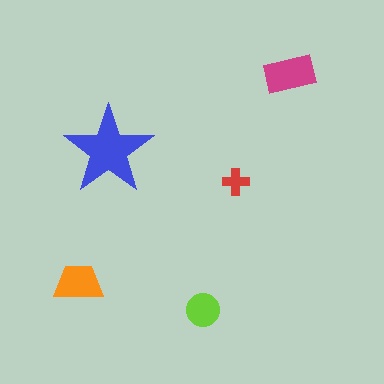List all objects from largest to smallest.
The blue star, the magenta rectangle, the orange trapezoid, the lime circle, the red cross.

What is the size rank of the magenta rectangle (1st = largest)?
2nd.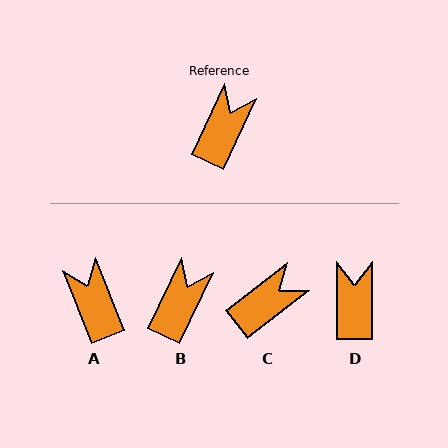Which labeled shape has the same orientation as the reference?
B.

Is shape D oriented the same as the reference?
No, it is off by about 25 degrees.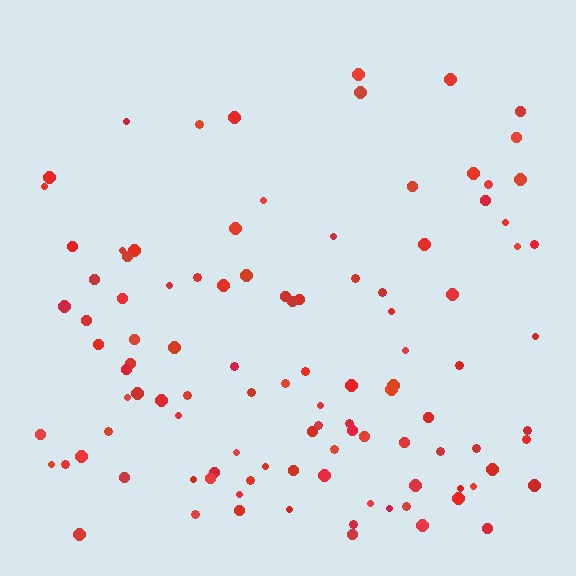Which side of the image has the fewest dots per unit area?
The top.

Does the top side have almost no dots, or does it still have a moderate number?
Still a moderate number, just noticeably fewer than the bottom.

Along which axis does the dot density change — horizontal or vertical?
Vertical.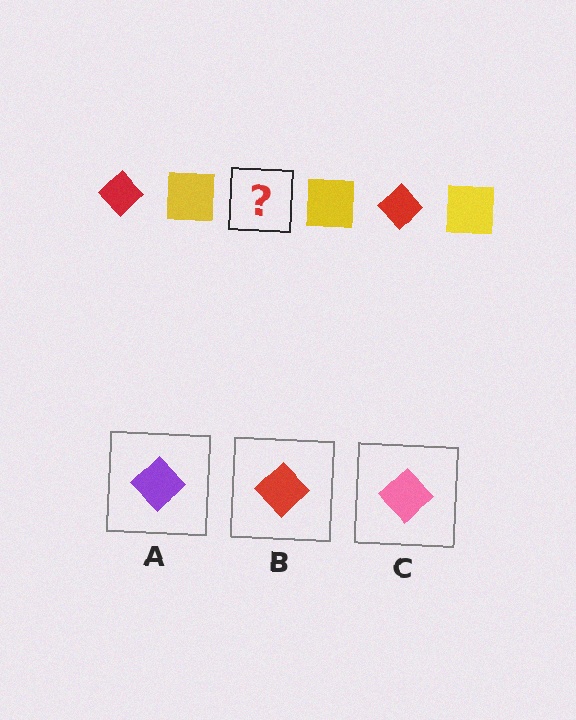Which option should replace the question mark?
Option B.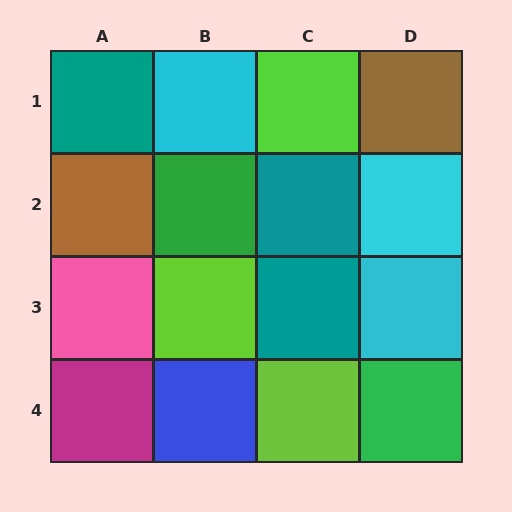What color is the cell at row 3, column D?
Cyan.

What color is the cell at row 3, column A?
Pink.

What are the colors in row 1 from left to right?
Teal, cyan, lime, brown.